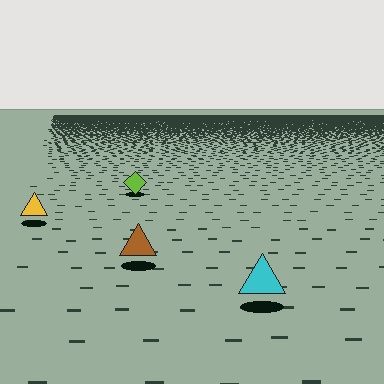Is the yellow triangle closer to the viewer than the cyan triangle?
No. The cyan triangle is closer — you can tell from the texture gradient: the ground texture is coarser near it.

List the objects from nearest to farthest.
From nearest to farthest: the cyan triangle, the brown triangle, the yellow triangle, the lime diamond.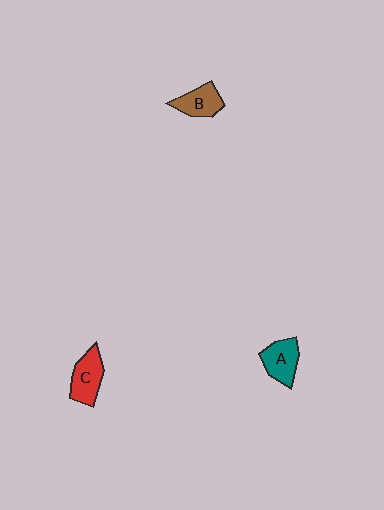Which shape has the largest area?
Shape C (red).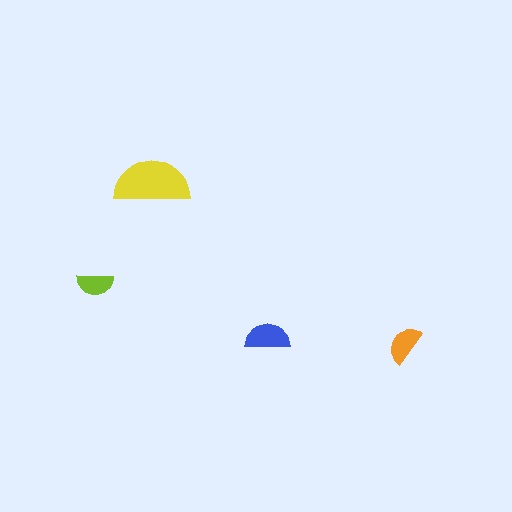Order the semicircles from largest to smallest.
the yellow one, the blue one, the orange one, the lime one.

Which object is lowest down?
The orange semicircle is bottommost.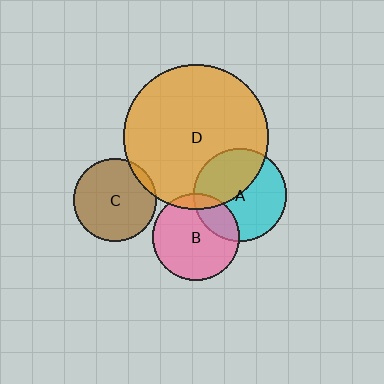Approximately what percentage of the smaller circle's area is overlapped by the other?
Approximately 20%.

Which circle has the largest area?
Circle D (orange).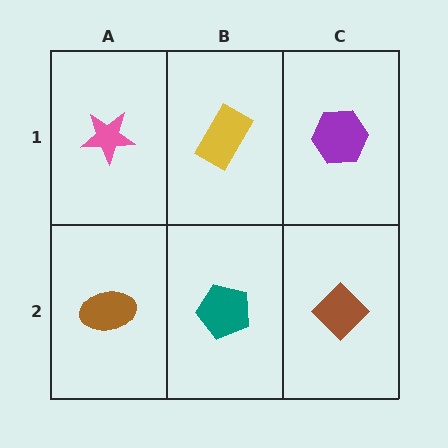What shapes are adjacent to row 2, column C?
A purple hexagon (row 1, column C), a teal pentagon (row 2, column B).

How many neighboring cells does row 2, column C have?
2.